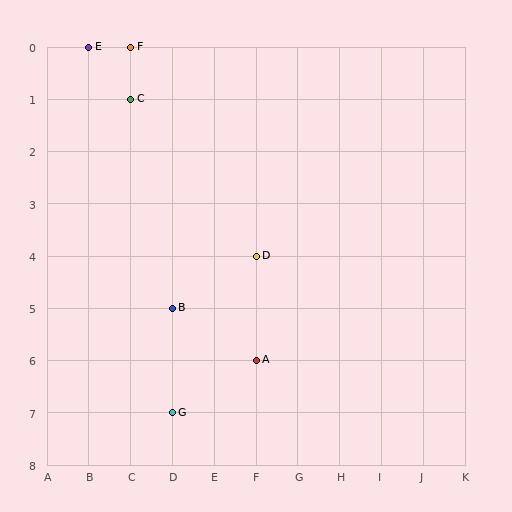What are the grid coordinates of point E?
Point E is at grid coordinates (B, 0).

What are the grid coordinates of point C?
Point C is at grid coordinates (C, 1).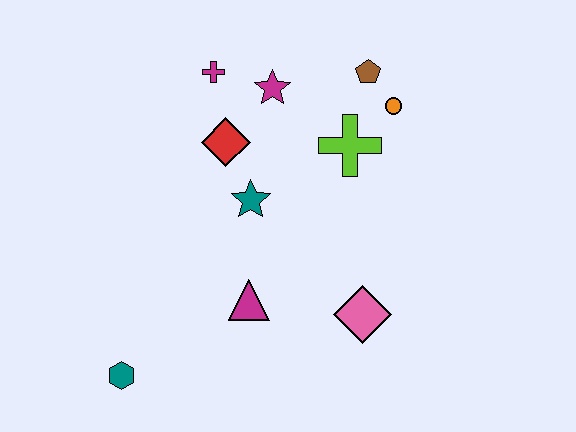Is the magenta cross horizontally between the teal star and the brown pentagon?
No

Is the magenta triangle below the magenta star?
Yes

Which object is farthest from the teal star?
The teal hexagon is farthest from the teal star.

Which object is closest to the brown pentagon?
The orange circle is closest to the brown pentagon.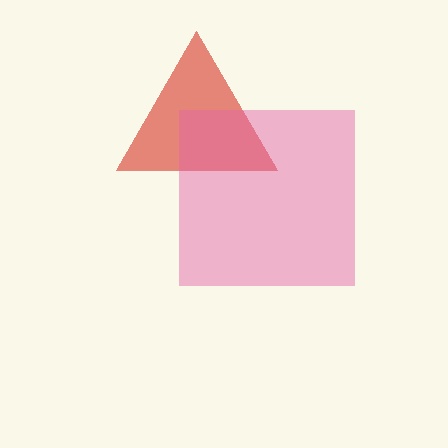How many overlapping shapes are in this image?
There are 2 overlapping shapes in the image.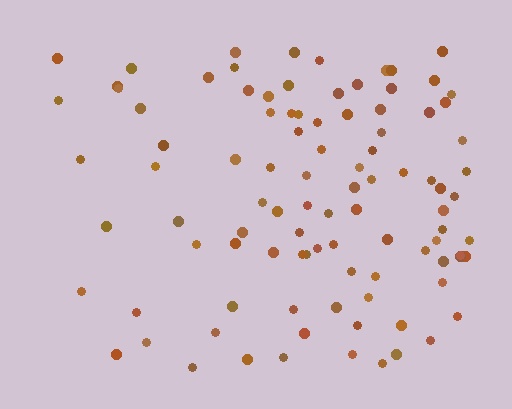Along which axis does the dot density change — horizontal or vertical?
Horizontal.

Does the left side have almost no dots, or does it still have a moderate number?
Still a moderate number, just noticeably fewer than the right.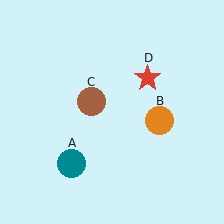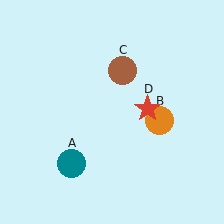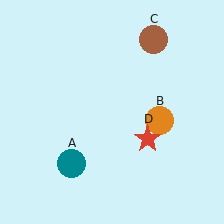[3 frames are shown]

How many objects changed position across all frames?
2 objects changed position: brown circle (object C), red star (object D).